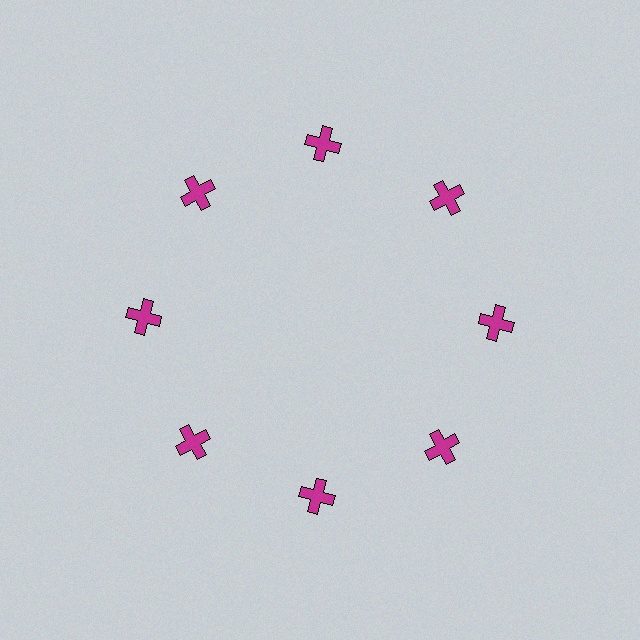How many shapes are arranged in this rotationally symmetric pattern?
There are 8 shapes, arranged in 8 groups of 1.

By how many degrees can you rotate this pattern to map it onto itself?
The pattern maps onto itself every 45 degrees of rotation.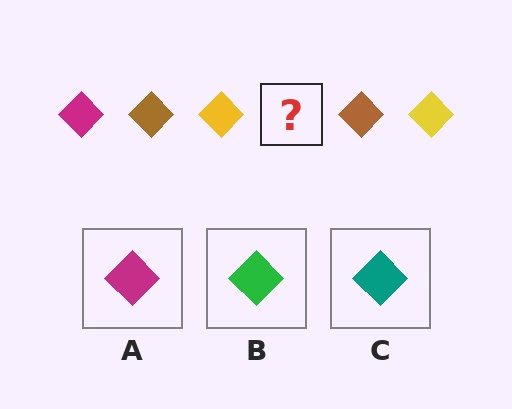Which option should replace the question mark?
Option A.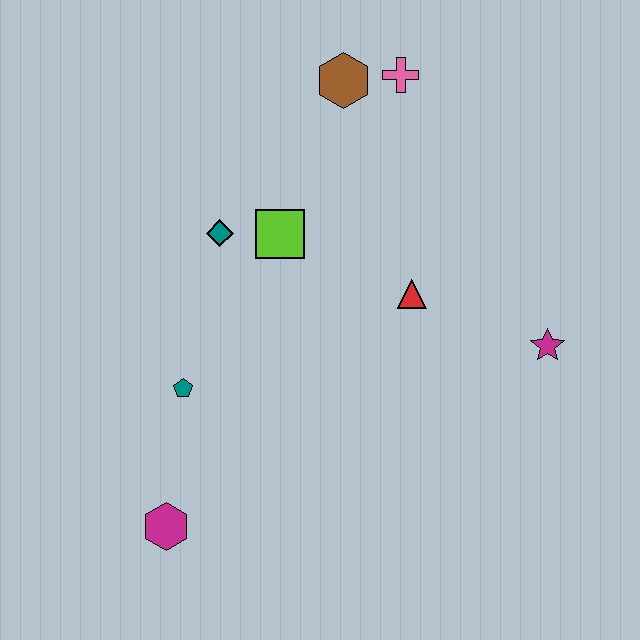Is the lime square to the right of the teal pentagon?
Yes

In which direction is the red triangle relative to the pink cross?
The red triangle is below the pink cross.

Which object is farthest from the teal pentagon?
The pink cross is farthest from the teal pentagon.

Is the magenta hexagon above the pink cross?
No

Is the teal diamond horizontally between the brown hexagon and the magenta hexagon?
Yes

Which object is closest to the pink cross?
The brown hexagon is closest to the pink cross.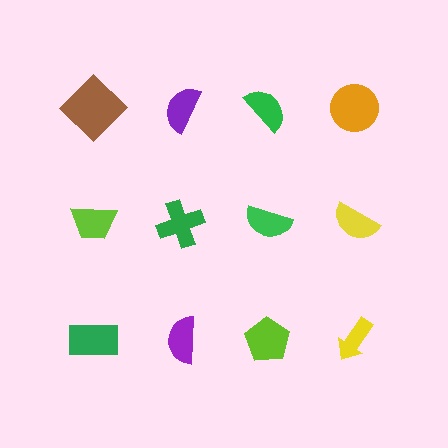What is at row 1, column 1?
A brown diamond.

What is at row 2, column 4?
A yellow semicircle.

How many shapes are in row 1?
4 shapes.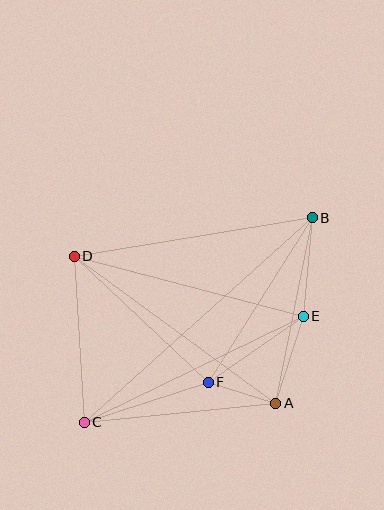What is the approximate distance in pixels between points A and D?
The distance between A and D is approximately 249 pixels.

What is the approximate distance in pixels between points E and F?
The distance between E and F is approximately 116 pixels.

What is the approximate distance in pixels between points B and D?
The distance between B and D is approximately 241 pixels.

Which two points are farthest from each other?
Points B and C are farthest from each other.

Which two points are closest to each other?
Points A and F are closest to each other.